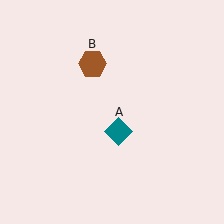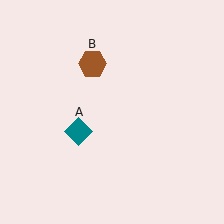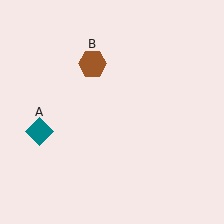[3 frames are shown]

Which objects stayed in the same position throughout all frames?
Brown hexagon (object B) remained stationary.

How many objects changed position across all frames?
1 object changed position: teal diamond (object A).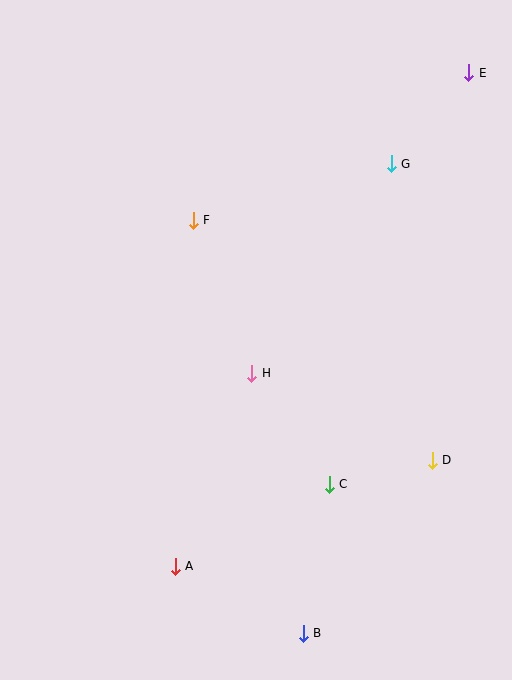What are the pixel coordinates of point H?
Point H is at (252, 373).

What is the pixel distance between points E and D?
The distance between E and D is 389 pixels.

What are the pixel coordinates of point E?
Point E is at (469, 73).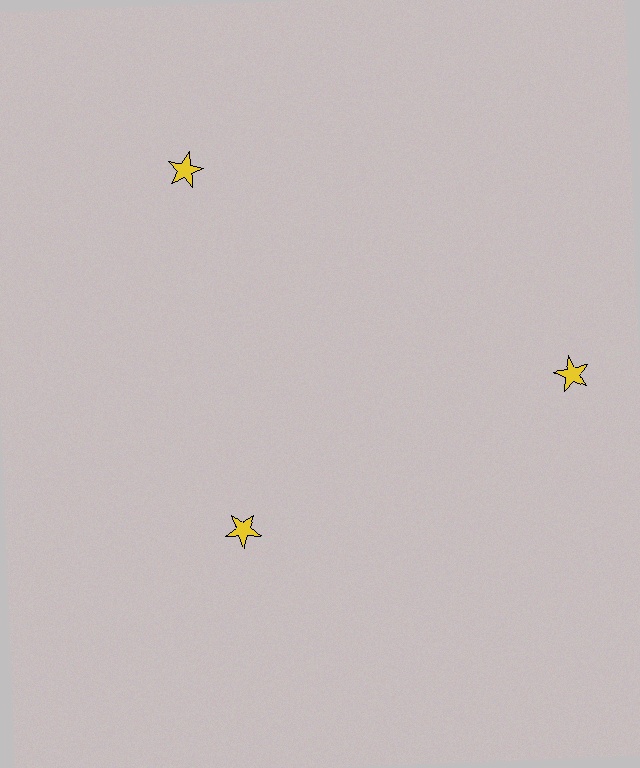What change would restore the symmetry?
The symmetry would be restored by moving it outward, back onto the ring so that all 3 stars sit at equal angles and equal distance from the center.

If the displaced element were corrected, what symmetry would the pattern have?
It would have 3-fold rotational symmetry — the pattern would map onto itself every 120 degrees.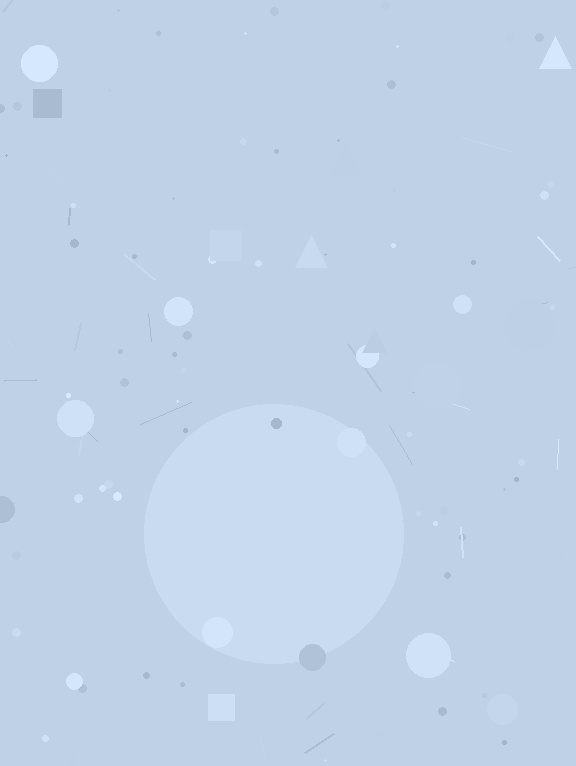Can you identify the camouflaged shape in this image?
The camouflaged shape is a circle.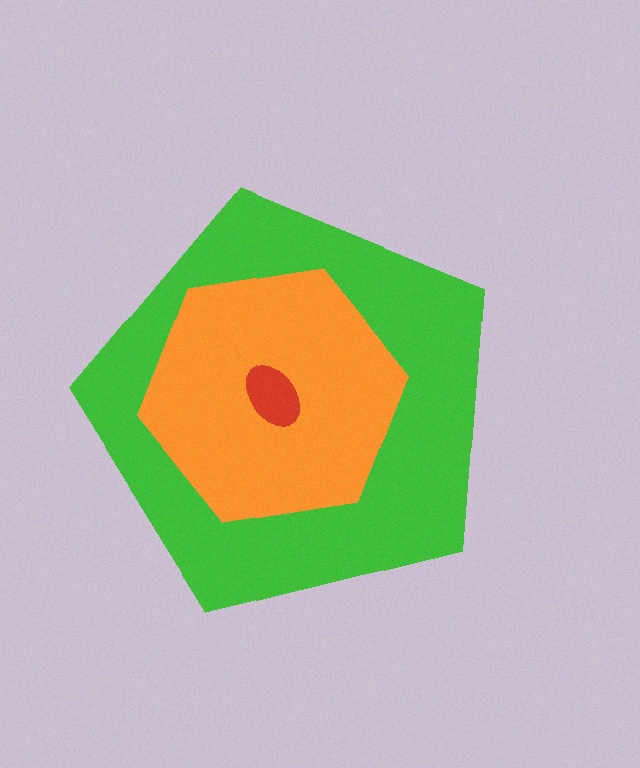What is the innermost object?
The red ellipse.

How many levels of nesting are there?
3.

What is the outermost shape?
The green pentagon.